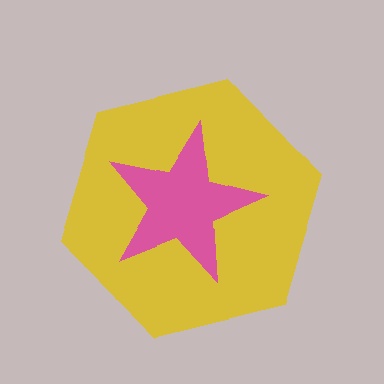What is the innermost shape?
The pink star.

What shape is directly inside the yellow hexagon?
The pink star.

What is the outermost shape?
The yellow hexagon.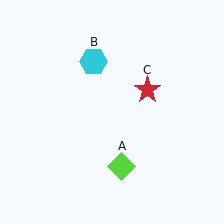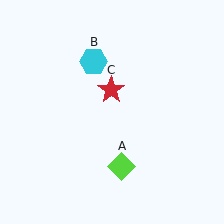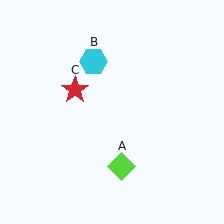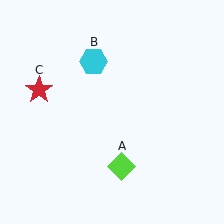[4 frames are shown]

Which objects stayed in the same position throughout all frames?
Lime diamond (object A) and cyan hexagon (object B) remained stationary.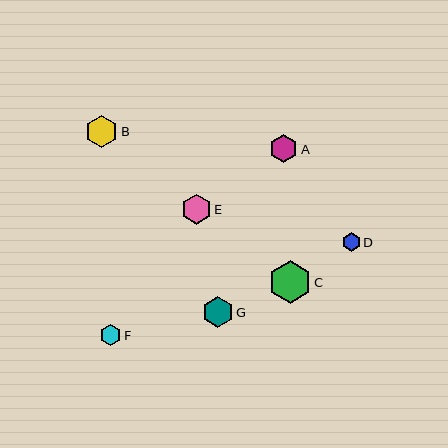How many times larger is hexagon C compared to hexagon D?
Hexagon C is approximately 2.3 times the size of hexagon D.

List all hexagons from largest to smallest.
From largest to smallest: C, B, G, E, A, F, D.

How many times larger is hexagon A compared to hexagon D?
Hexagon A is approximately 1.5 times the size of hexagon D.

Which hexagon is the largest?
Hexagon C is the largest with a size of approximately 43 pixels.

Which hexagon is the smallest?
Hexagon D is the smallest with a size of approximately 19 pixels.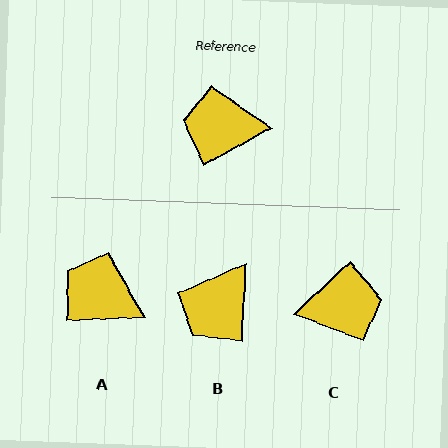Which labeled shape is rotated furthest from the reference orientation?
C, about 165 degrees away.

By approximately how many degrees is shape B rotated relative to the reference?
Approximately 59 degrees counter-clockwise.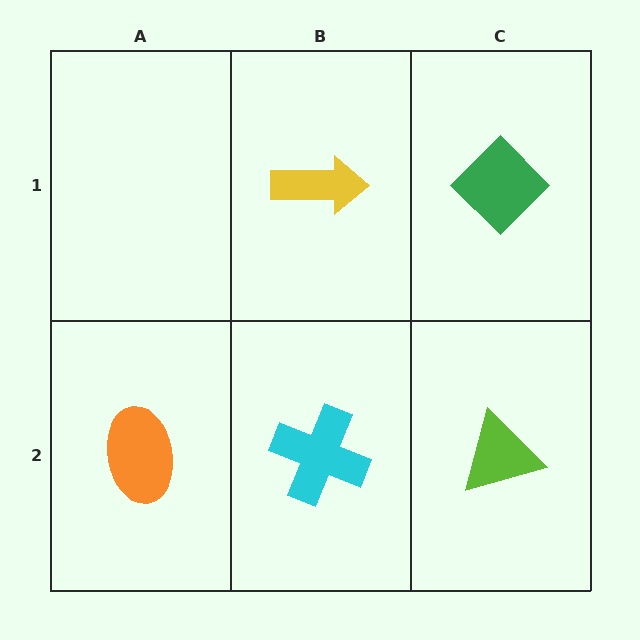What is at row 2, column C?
A lime triangle.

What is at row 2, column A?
An orange ellipse.